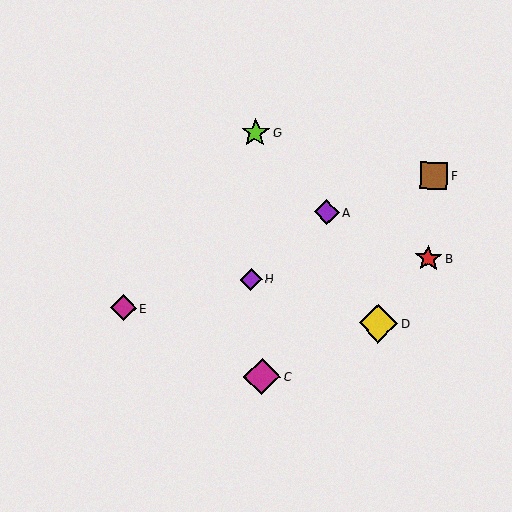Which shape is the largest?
The yellow diamond (labeled D) is the largest.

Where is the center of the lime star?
The center of the lime star is at (255, 133).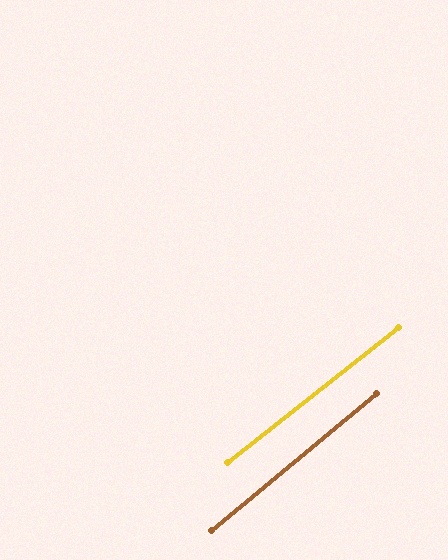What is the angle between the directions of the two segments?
Approximately 1 degree.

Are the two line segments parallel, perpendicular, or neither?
Parallel — their directions differ by only 1.2°.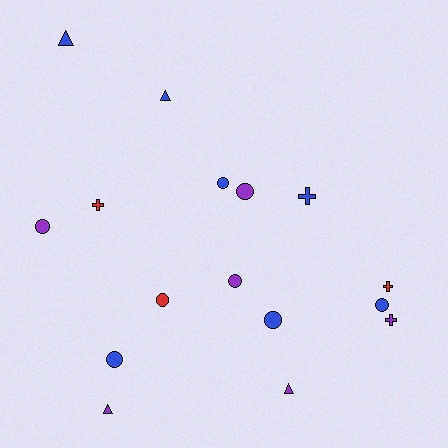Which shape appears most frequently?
Circle, with 8 objects.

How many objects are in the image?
There are 16 objects.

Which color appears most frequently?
Blue, with 7 objects.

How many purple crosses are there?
There is 1 purple cross.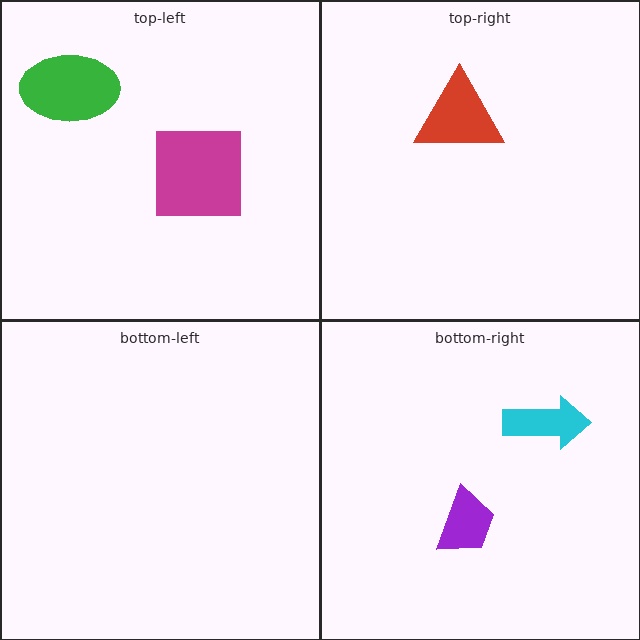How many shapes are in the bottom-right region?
2.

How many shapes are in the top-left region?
2.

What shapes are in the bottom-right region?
The cyan arrow, the purple trapezoid.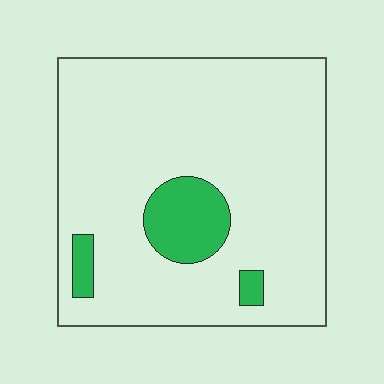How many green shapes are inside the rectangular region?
3.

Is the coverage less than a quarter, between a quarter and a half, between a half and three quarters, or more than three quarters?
Less than a quarter.